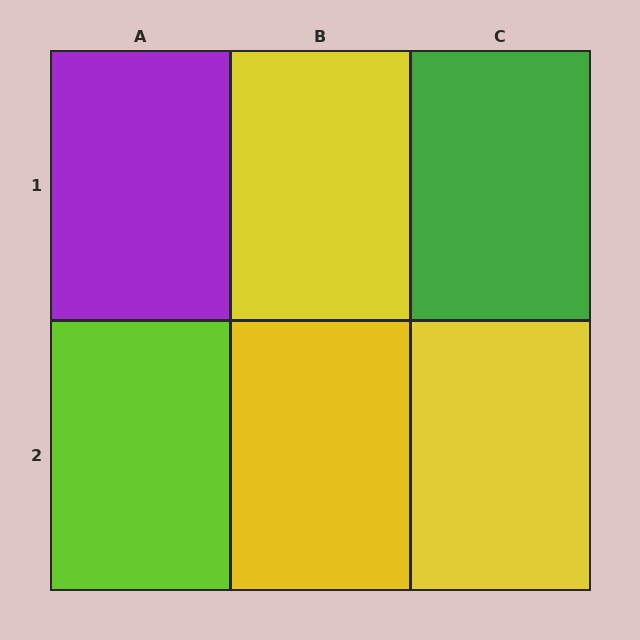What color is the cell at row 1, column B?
Yellow.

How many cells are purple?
1 cell is purple.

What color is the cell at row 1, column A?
Purple.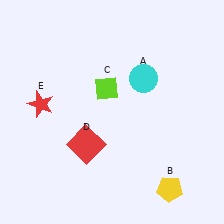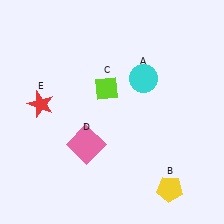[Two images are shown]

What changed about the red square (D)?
In Image 1, D is red. In Image 2, it changed to pink.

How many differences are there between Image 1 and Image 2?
There is 1 difference between the two images.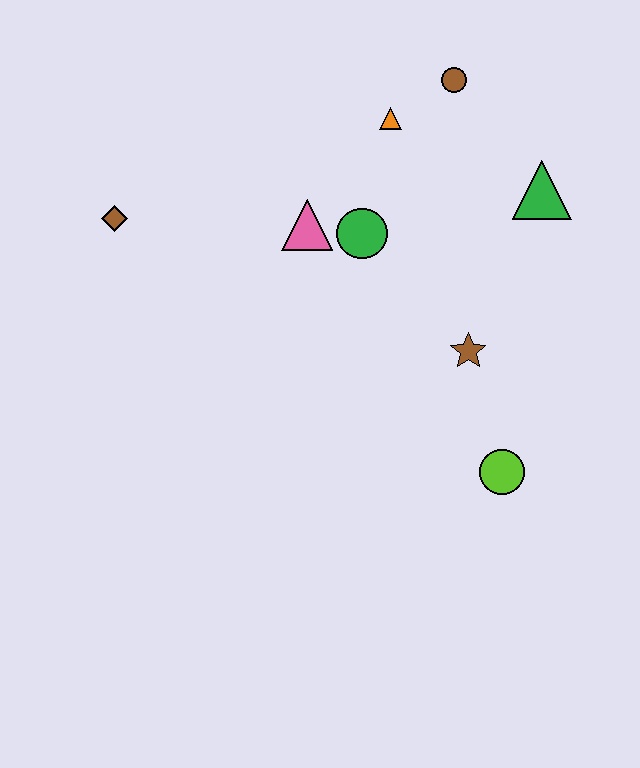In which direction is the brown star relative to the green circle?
The brown star is below the green circle.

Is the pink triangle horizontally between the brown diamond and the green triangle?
Yes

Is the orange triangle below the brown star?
No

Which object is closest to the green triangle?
The brown circle is closest to the green triangle.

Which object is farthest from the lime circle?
The brown diamond is farthest from the lime circle.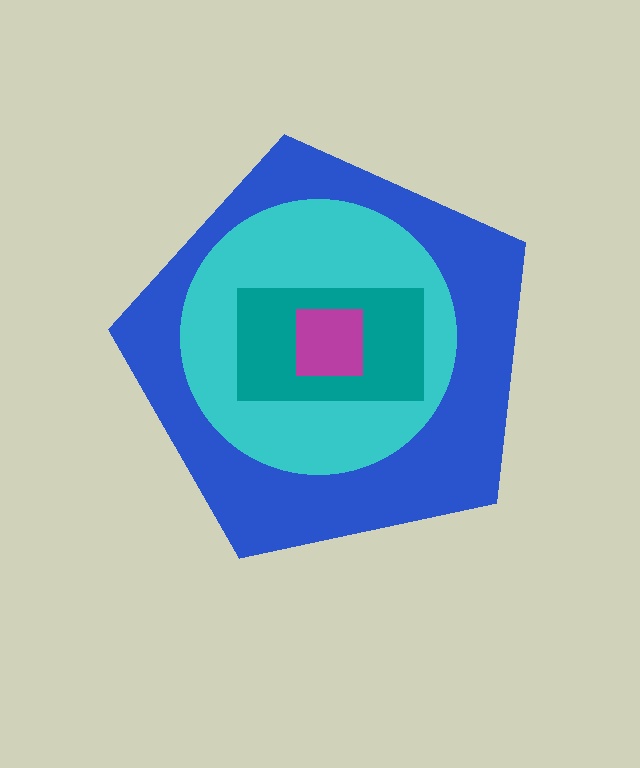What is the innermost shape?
The magenta square.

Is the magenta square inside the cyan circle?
Yes.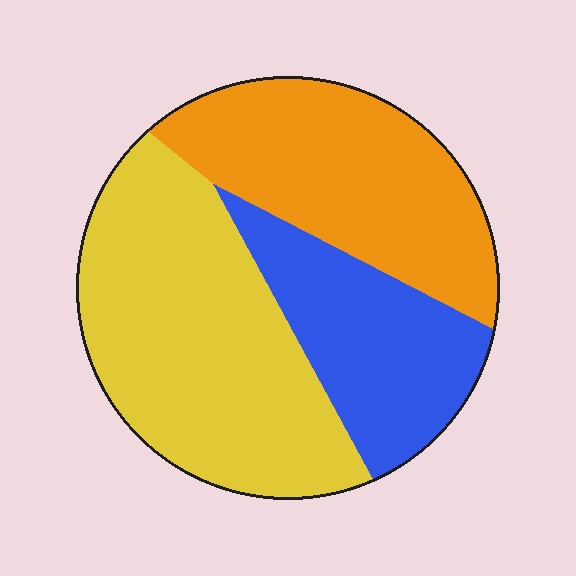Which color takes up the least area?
Blue, at roughly 25%.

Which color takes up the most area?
Yellow, at roughly 45%.